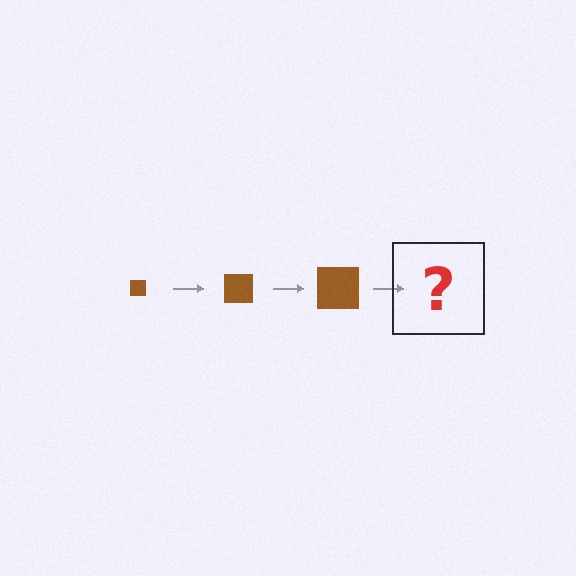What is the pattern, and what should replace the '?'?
The pattern is that the square gets progressively larger each step. The '?' should be a brown square, larger than the previous one.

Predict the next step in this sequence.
The next step is a brown square, larger than the previous one.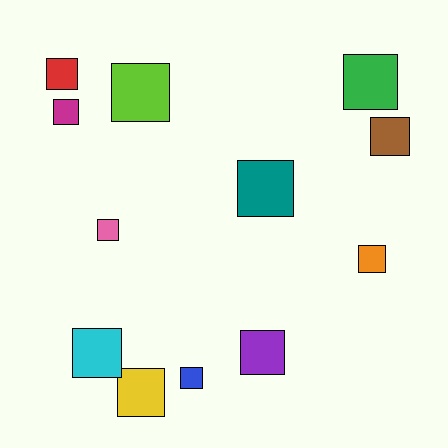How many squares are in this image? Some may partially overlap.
There are 12 squares.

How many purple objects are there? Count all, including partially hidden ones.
There is 1 purple object.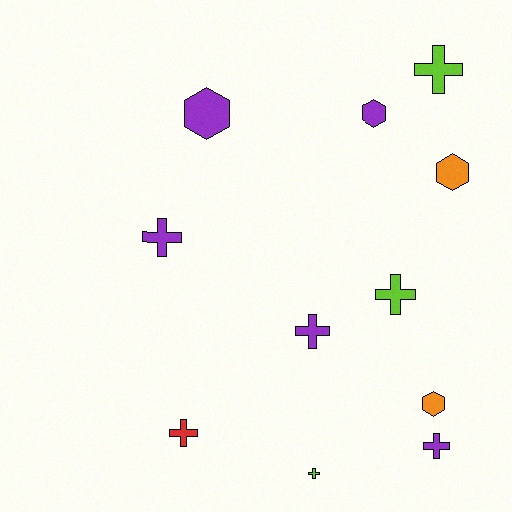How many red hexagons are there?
There are no red hexagons.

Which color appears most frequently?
Purple, with 5 objects.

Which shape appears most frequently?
Cross, with 7 objects.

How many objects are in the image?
There are 11 objects.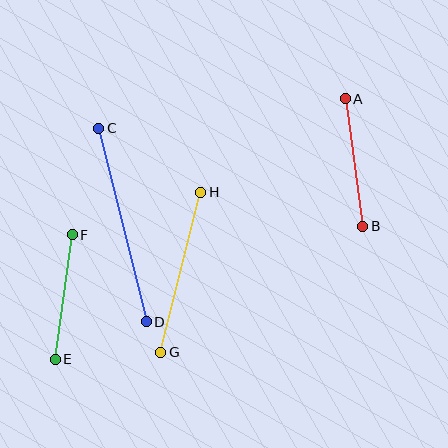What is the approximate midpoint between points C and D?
The midpoint is at approximately (122, 225) pixels.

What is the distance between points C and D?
The distance is approximately 200 pixels.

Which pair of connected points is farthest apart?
Points C and D are farthest apart.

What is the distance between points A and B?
The distance is approximately 129 pixels.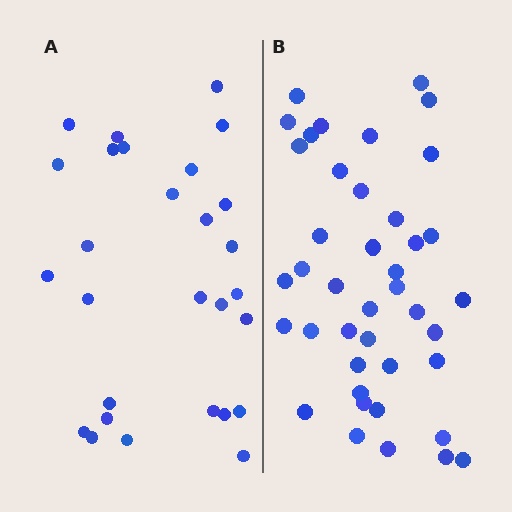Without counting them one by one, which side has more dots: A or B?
Region B (the right region) has more dots.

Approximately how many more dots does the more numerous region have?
Region B has approximately 15 more dots than region A.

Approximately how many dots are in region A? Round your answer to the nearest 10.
About 30 dots. (The exact count is 28, which rounds to 30.)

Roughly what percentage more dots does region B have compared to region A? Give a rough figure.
About 45% more.